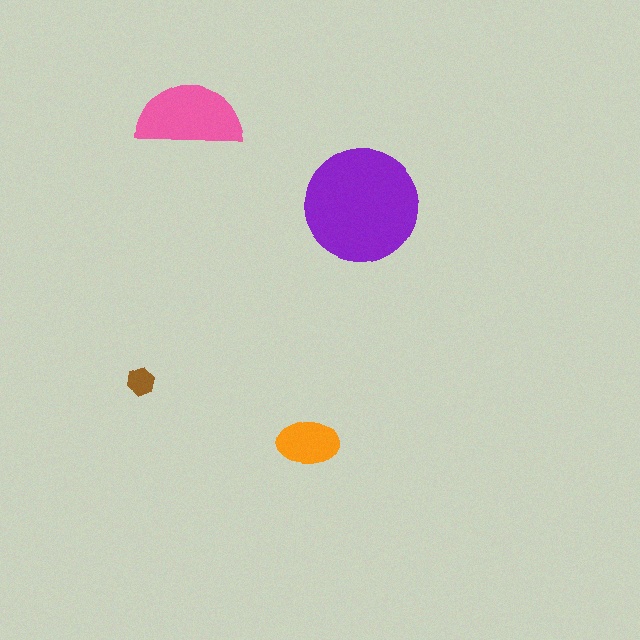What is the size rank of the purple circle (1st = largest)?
1st.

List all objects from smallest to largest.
The brown hexagon, the orange ellipse, the pink semicircle, the purple circle.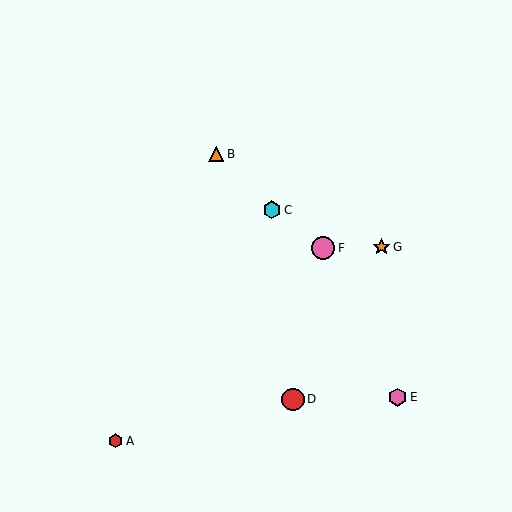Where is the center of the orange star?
The center of the orange star is at (382, 247).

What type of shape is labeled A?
Shape A is a red hexagon.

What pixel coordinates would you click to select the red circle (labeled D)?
Click at (293, 399) to select the red circle D.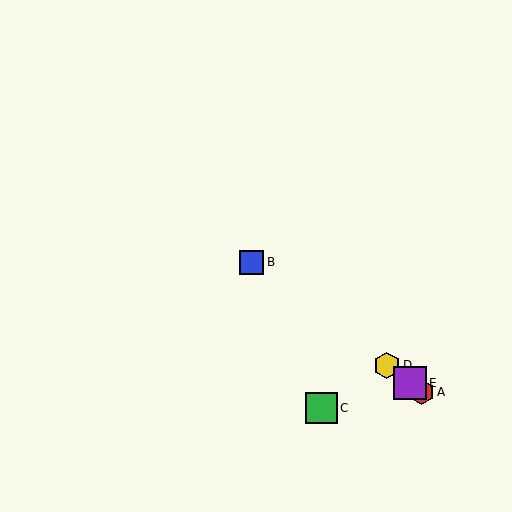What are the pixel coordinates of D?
Object D is at (387, 365).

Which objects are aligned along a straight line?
Objects A, B, D, E are aligned along a straight line.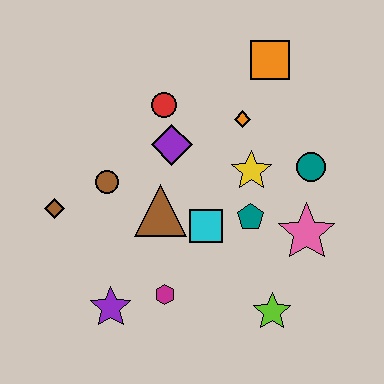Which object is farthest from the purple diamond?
The lime star is farthest from the purple diamond.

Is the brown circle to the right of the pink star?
No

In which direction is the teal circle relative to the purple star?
The teal circle is to the right of the purple star.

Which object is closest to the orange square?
The orange diamond is closest to the orange square.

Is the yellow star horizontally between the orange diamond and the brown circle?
No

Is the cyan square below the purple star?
No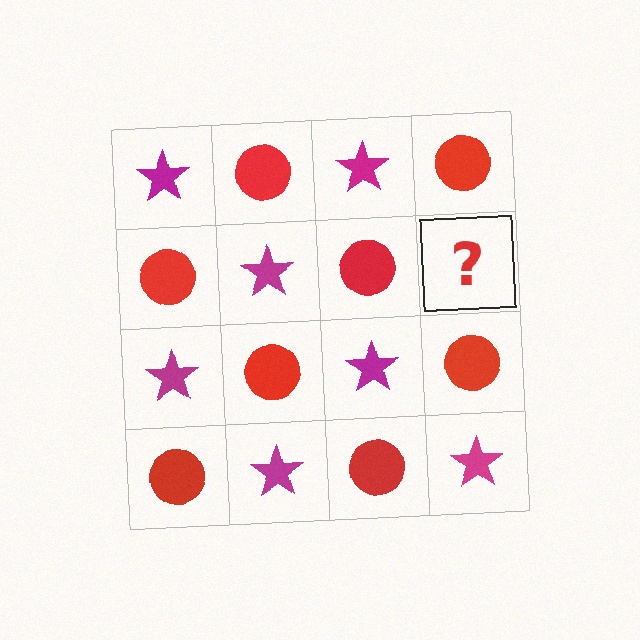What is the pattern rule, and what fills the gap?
The rule is that it alternates magenta star and red circle in a checkerboard pattern. The gap should be filled with a magenta star.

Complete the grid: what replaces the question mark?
The question mark should be replaced with a magenta star.